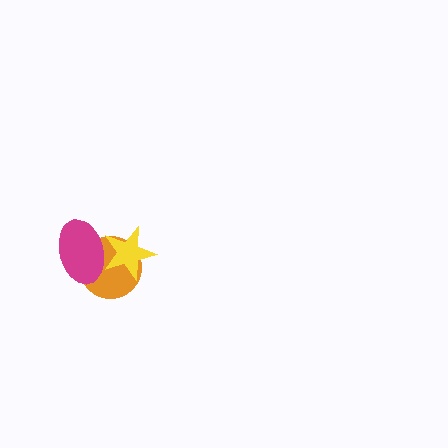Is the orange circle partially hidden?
Yes, it is partially covered by another shape.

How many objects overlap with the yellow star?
2 objects overlap with the yellow star.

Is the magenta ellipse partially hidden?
Yes, it is partially covered by another shape.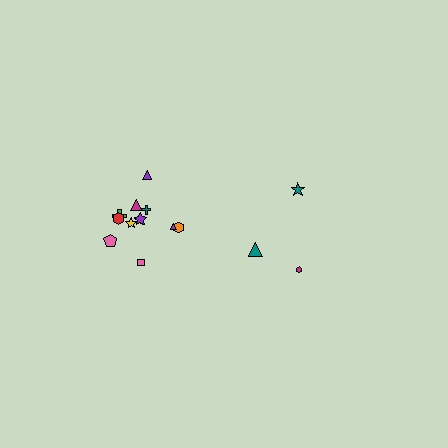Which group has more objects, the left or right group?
The left group.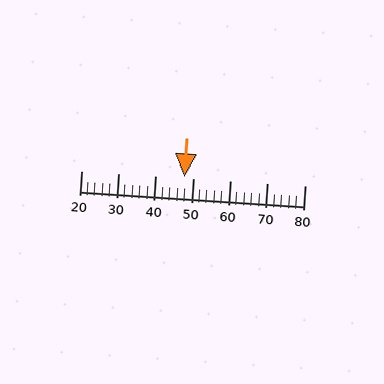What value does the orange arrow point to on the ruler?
The orange arrow points to approximately 48.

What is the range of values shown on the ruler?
The ruler shows values from 20 to 80.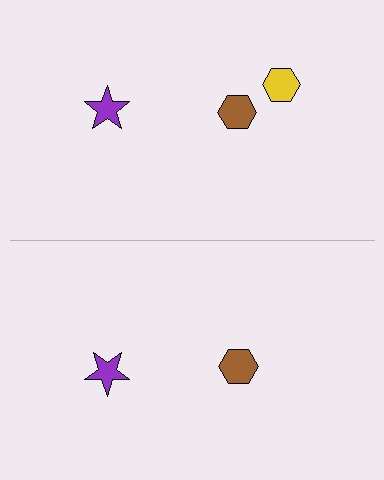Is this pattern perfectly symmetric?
No, the pattern is not perfectly symmetric. A yellow hexagon is missing from the bottom side.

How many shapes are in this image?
There are 5 shapes in this image.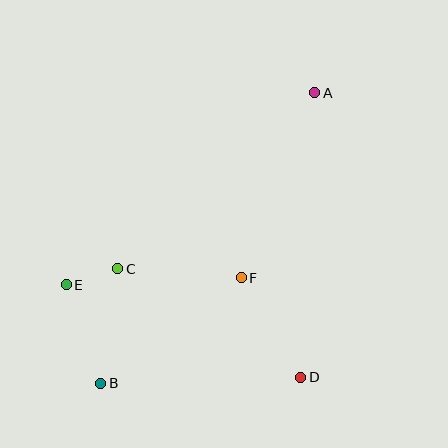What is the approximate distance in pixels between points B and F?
The distance between B and F is approximately 176 pixels.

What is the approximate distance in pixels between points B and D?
The distance between B and D is approximately 200 pixels.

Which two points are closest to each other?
Points C and E are closest to each other.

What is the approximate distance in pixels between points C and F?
The distance between C and F is approximately 124 pixels.